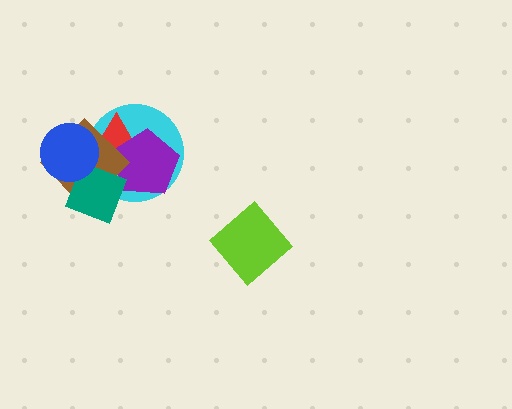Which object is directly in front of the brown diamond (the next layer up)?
The teal diamond is directly in front of the brown diamond.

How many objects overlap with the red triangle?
5 objects overlap with the red triangle.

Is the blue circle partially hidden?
No, no other shape covers it.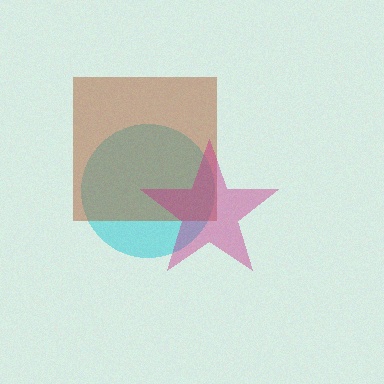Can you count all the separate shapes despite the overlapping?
Yes, there are 3 separate shapes.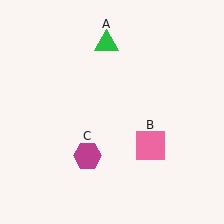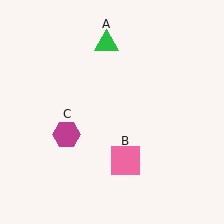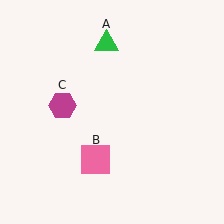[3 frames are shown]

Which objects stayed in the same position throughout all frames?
Green triangle (object A) remained stationary.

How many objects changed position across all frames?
2 objects changed position: pink square (object B), magenta hexagon (object C).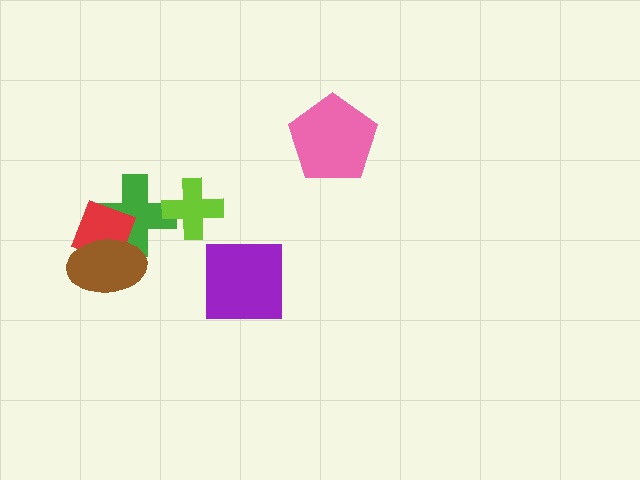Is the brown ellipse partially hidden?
No, no other shape covers it.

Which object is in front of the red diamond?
The brown ellipse is in front of the red diamond.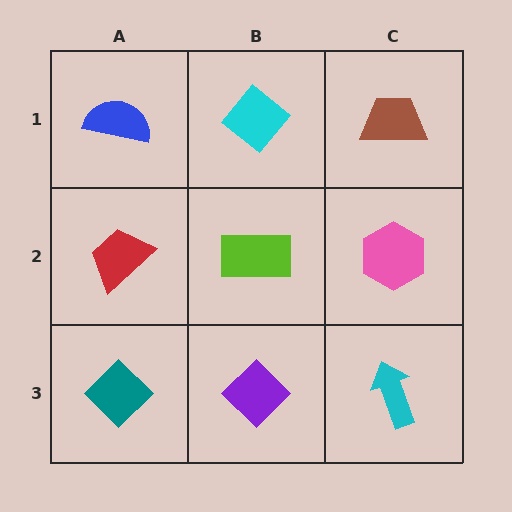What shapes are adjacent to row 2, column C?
A brown trapezoid (row 1, column C), a cyan arrow (row 3, column C), a lime rectangle (row 2, column B).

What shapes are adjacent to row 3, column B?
A lime rectangle (row 2, column B), a teal diamond (row 3, column A), a cyan arrow (row 3, column C).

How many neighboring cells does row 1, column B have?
3.